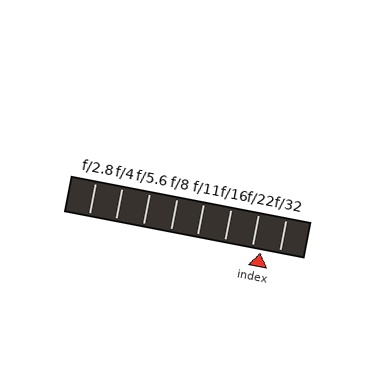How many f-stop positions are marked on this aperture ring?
There are 8 f-stop positions marked.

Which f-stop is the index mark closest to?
The index mark is closest to f/22.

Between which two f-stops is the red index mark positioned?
The index mark is between f/22 and f/32.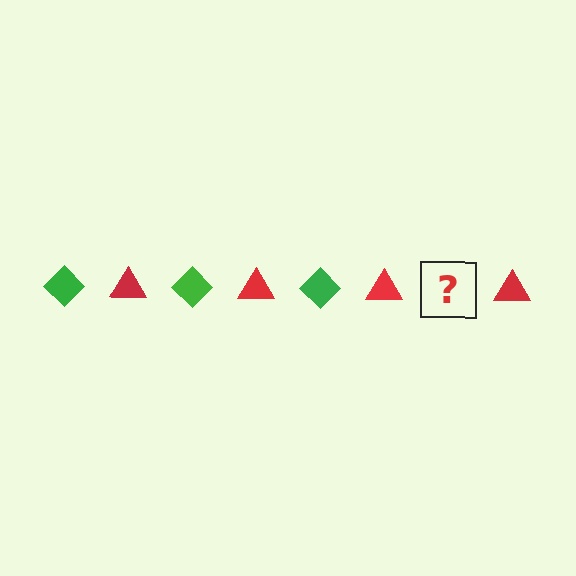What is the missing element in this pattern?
The missing element is a green diamond.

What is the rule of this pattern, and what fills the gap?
The rule is that the pattern alternates between green diamond and red triangle. The gap should be filled with a green diamond.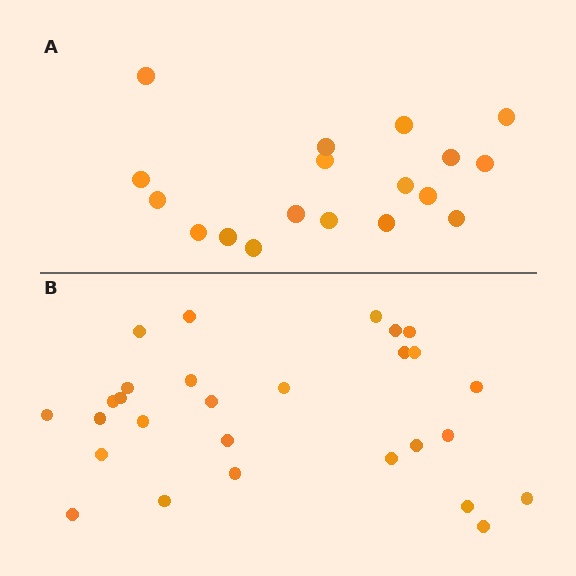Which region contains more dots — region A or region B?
Region B (the bottom region) has more dots.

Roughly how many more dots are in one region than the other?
Region B has roughly 10 or so more dots than region A.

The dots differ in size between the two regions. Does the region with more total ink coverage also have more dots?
No. Region A has more total ink coverage because its dots are larger, but region B actually contains more individual dots. Total area can be misleading — the number of items is what matters here.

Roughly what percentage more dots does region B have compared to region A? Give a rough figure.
About 55% more.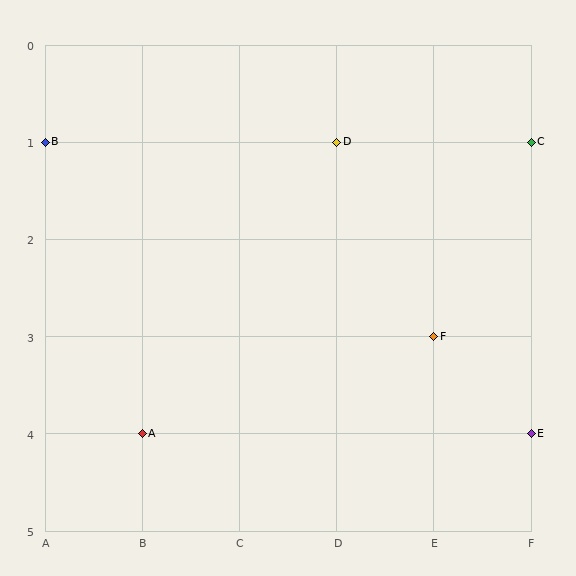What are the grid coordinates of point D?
Point D is at grid coordinates (D, 1).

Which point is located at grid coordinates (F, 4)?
Point E is at (F, 4).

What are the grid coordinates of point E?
Point E is at grid coordinates (F, 4).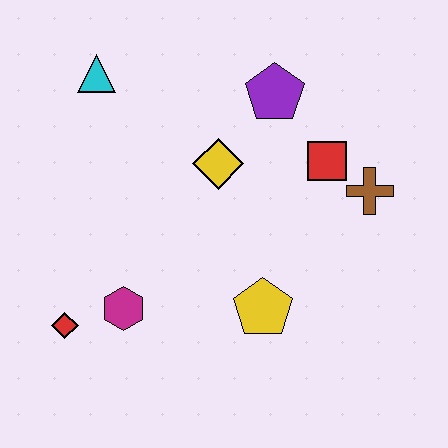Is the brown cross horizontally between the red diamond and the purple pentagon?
No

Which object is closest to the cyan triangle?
The yellow diamond is closest to the cyan triangle.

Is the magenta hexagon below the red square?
Yes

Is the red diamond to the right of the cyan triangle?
No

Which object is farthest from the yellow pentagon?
The cyan triangle is farthest from the yellow pentagon.